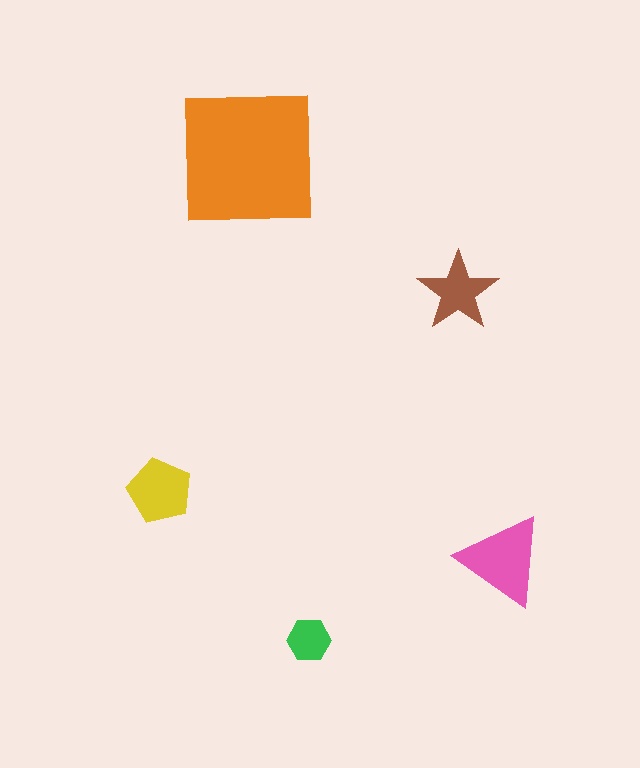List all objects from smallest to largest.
The green hexagon, the brown star, the yellow pentagon, the pink triangle, the orange square.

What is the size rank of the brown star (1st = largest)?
4th.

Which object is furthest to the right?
The pink triangle is rightmost.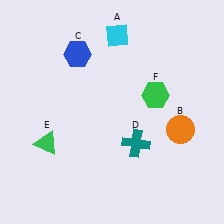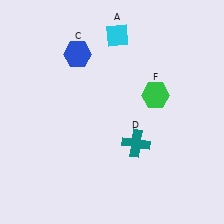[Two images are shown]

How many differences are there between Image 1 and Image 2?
There are 2 differences between the two images.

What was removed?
The orange circle (B), the green triangle (E) were removed in Image 2.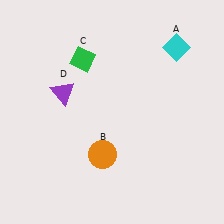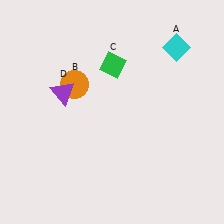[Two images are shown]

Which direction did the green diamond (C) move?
The green diamond (C) moved right.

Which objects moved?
The objects that moved are: the orange circle (B), the green diamond (C).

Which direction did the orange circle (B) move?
The orange circle (B) moved up.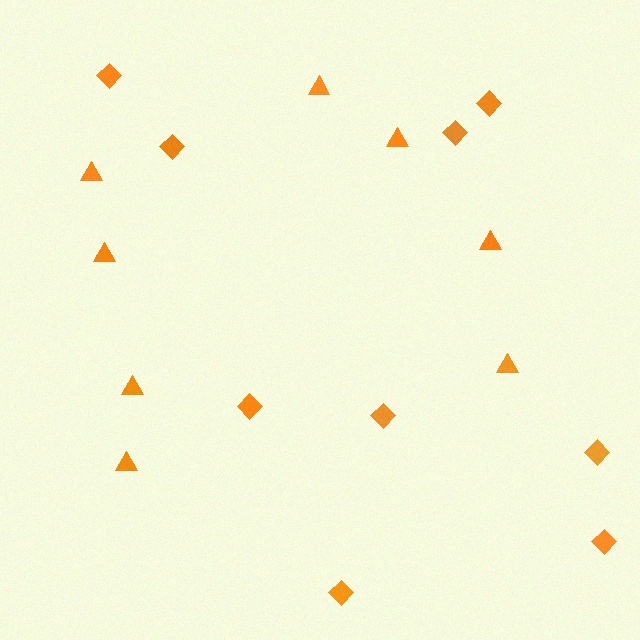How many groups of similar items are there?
There are 2 groups: one group of diamonds (9) and one group of triangles (8).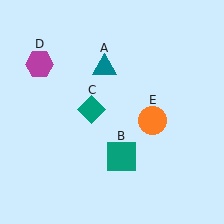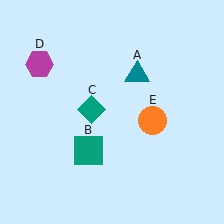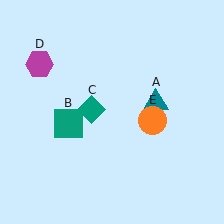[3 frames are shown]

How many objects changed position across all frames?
2 objects changed position: teal triangle (object A), teal square (object B).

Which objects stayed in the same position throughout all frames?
Teal diamond (object C) and magenta hexagon (object D) and orange circle (object E) remained stationary.